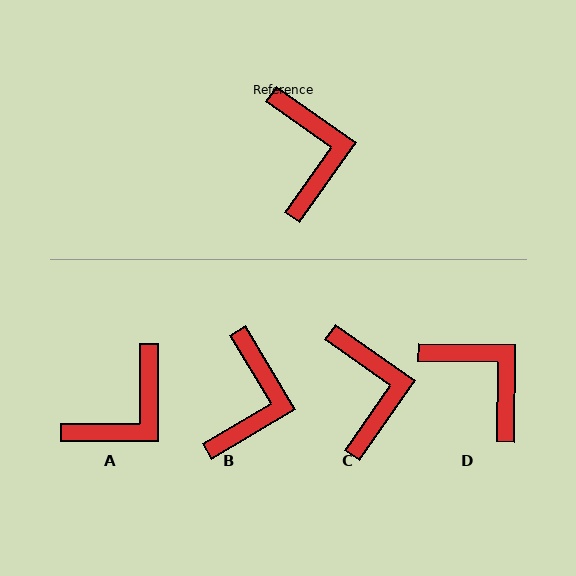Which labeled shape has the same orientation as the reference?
C.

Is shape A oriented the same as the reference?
No, it is off by about 55 degrees.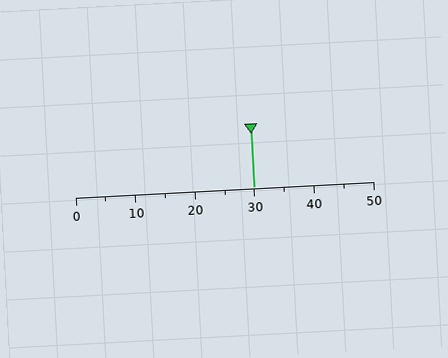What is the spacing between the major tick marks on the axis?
The major ticks are spaced 10 apart.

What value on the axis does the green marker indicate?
The marker indicates approximately 30.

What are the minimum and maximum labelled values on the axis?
The axis runs from 0 to 50.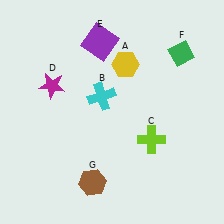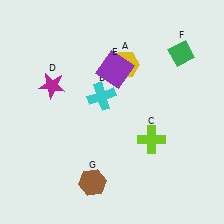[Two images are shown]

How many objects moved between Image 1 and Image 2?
1 object moved between the two images.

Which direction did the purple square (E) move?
The purple square (E) moved down.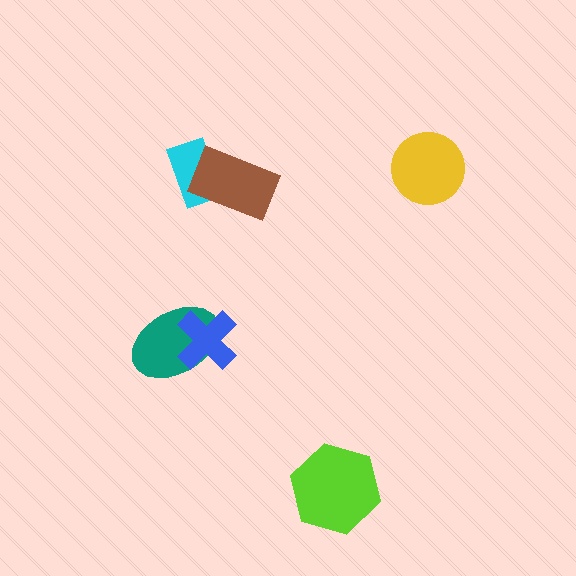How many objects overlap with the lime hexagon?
0 objects overlap with the lime hexagon.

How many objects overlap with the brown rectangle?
1 object overlaps with the brown rectangle.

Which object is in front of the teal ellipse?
The blue cross is in front of the teal ellipse.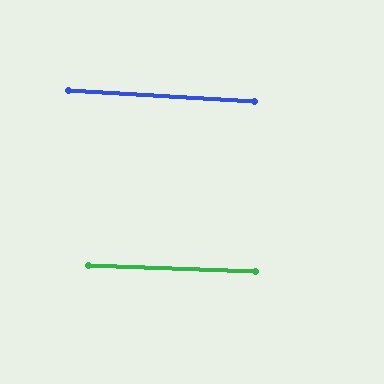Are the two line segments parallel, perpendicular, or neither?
Parallel — their directions differ by only 1.4°.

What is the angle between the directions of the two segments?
Approximately 1 degree.